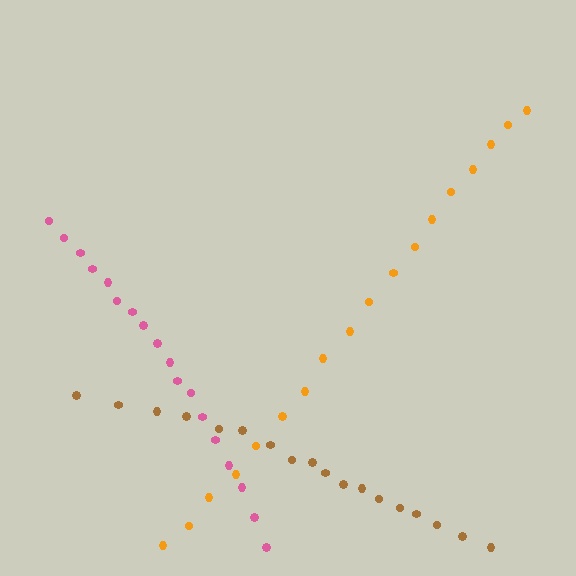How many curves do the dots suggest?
There are 3 distinct paths.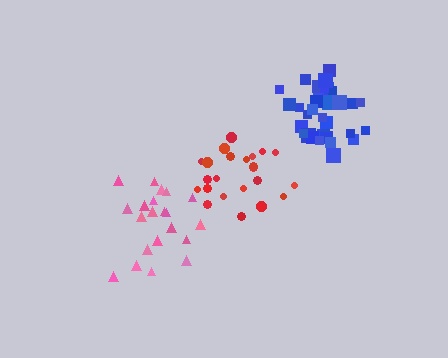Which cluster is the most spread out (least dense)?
Pink.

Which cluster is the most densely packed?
Blue.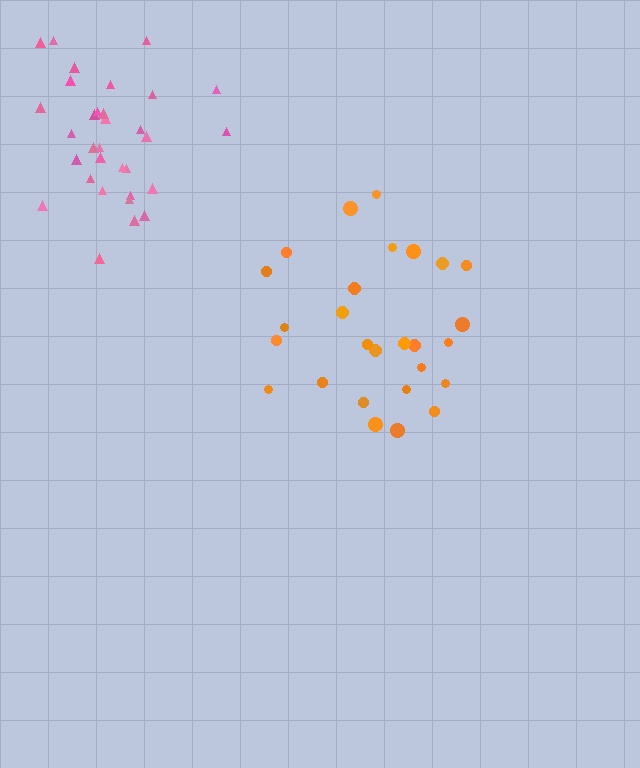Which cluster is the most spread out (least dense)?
Orange.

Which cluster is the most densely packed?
Pink.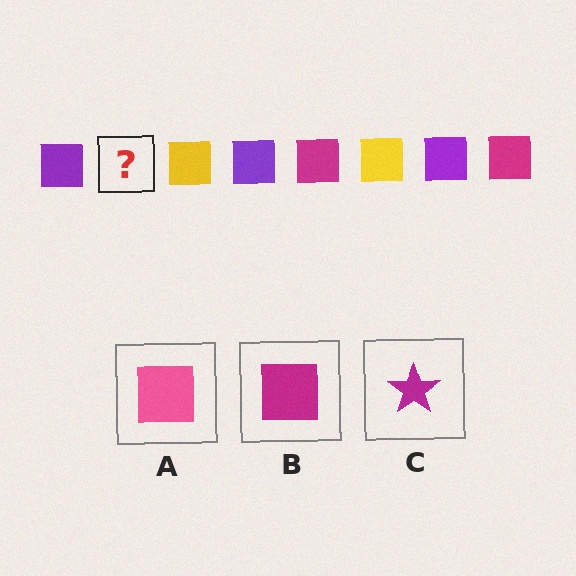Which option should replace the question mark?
Option B.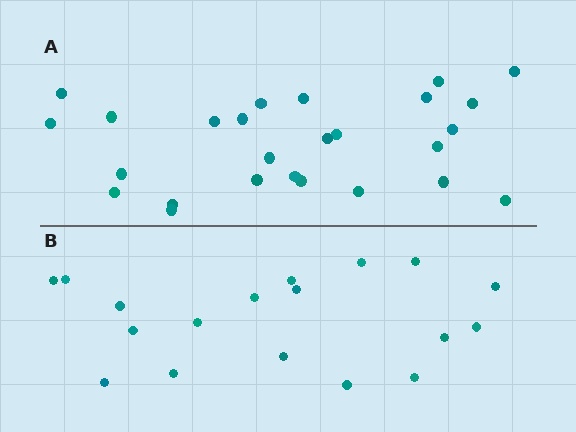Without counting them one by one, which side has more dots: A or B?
Region A (the top region) has more dots.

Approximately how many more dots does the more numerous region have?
Region A has roughly 8 or so more dots than region B.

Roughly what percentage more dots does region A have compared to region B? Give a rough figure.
About 45% more.